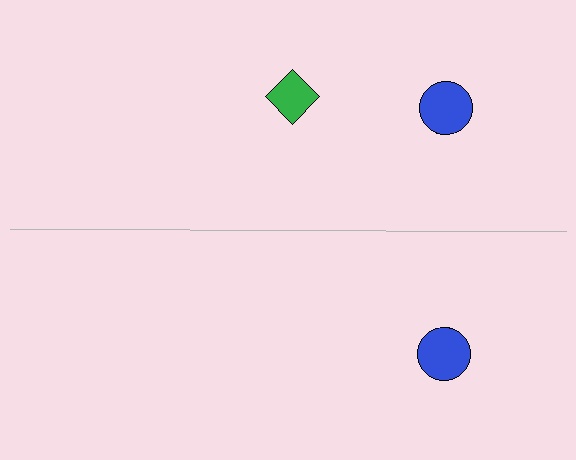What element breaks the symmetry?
A green diamond is missing from the bottom side.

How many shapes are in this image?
There are 3 shapes in this image.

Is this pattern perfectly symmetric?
No, the pattern is not perfectly symmetric. A green diamond is missing from the bottom side.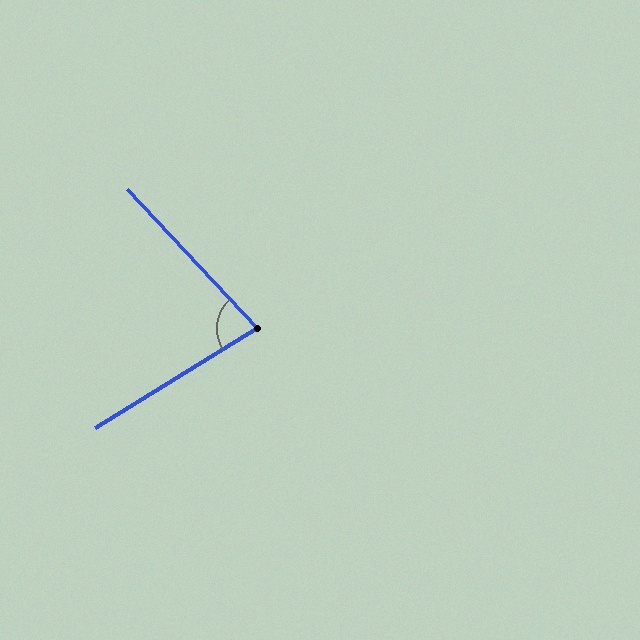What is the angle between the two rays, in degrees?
Approximately 78 degrees.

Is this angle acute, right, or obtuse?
It is acute.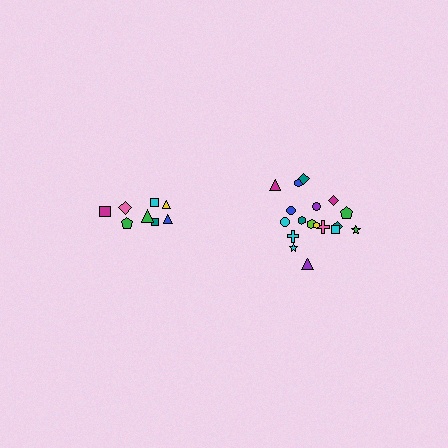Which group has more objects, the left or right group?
The right group.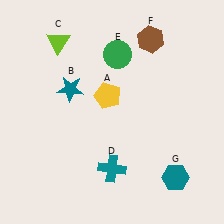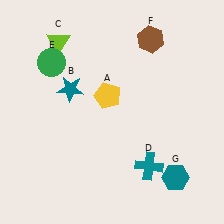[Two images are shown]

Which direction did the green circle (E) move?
The green circle (E) moved left.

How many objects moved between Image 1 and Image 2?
2 objects moved between the two images.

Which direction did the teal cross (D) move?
The teal cross (D) moved right.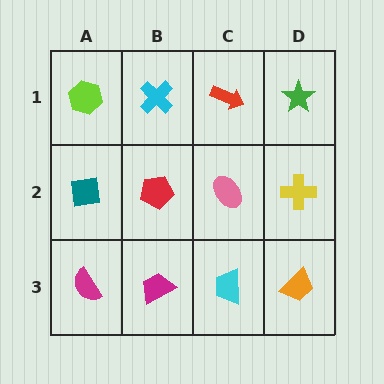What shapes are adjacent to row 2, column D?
A green star (row 1, column D), an orange trapezoid (row 3, column D), a pink ellipse (row 2, column C).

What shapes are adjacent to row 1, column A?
A teal square (row 2, column A), a cyan cross (row 1, column B).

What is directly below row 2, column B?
A magenta trapezoid.